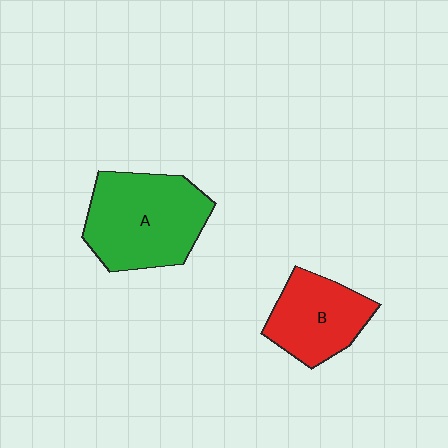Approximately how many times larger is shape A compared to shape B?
Approximately 1.5 times.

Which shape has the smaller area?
Shape B (red).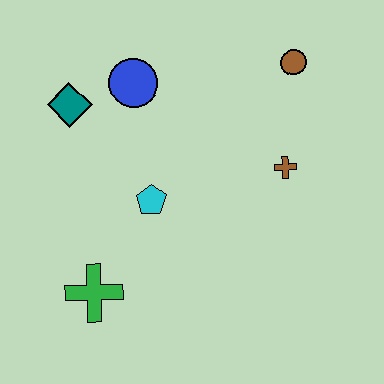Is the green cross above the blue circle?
No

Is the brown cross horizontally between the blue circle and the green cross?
No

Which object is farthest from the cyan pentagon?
The brown circle is farthest from the cyan pentagon.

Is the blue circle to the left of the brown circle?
Yes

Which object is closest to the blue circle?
The teal diamond is closest to the blue circle.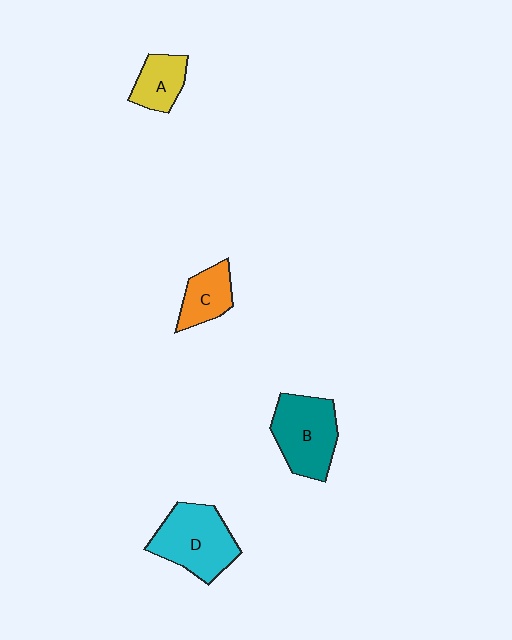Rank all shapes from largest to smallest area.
From largest to smallest: D (cyan), B (teal), C (orange), A (yellow).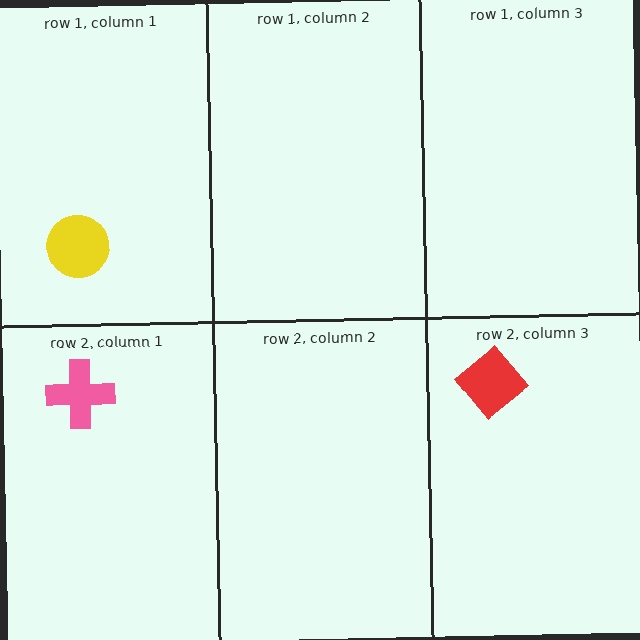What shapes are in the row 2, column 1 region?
The pink cross.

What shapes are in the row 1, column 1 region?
The yellow circle.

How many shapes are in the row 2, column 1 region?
1.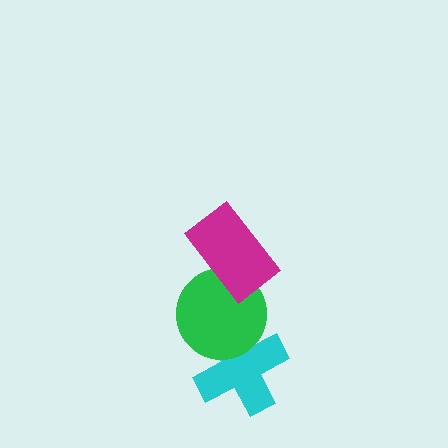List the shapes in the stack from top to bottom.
From top to bottom: the magenta rectangle, the green circle, the cyan cross.